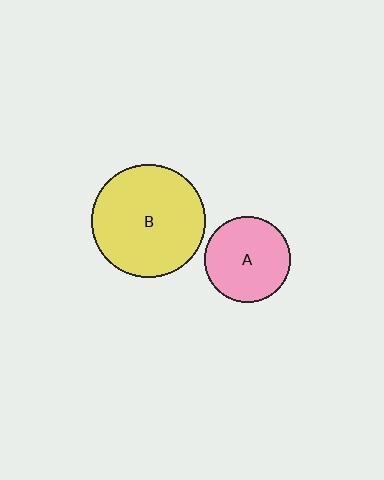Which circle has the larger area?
Circle B (yellow).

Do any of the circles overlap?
No, none of the circles overlap.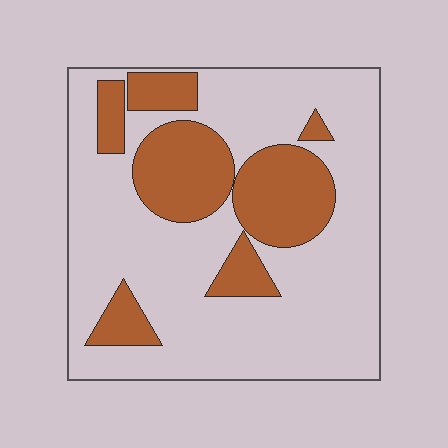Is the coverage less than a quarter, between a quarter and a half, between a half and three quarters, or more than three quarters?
Between a quarter and a half.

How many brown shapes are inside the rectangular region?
7.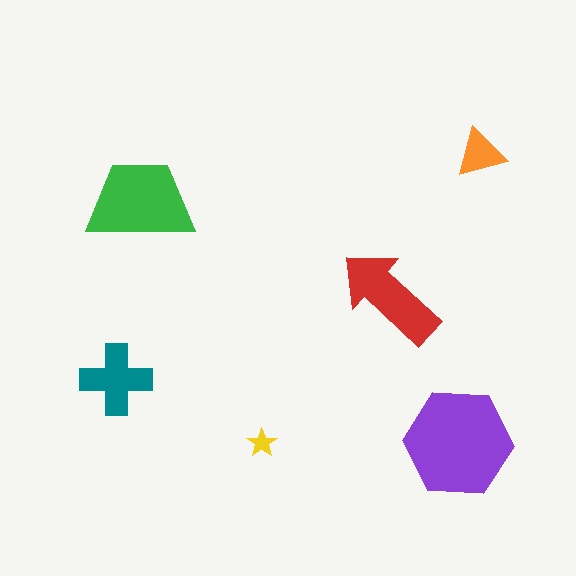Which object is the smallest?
The yellow star.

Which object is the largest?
The purple hexagon.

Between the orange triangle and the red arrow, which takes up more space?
The red arrow.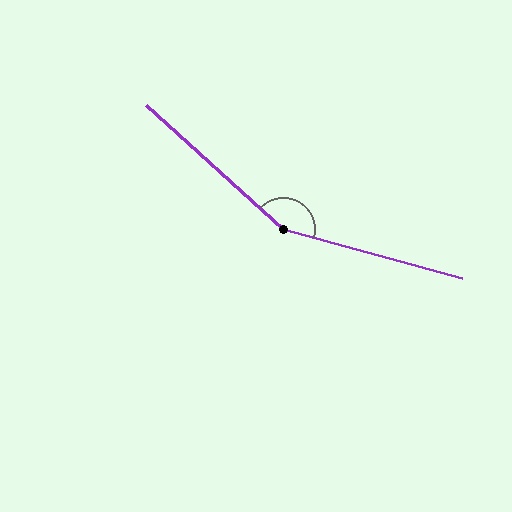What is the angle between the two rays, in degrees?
Approximately 153 degrees.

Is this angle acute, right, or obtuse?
It is obtuse.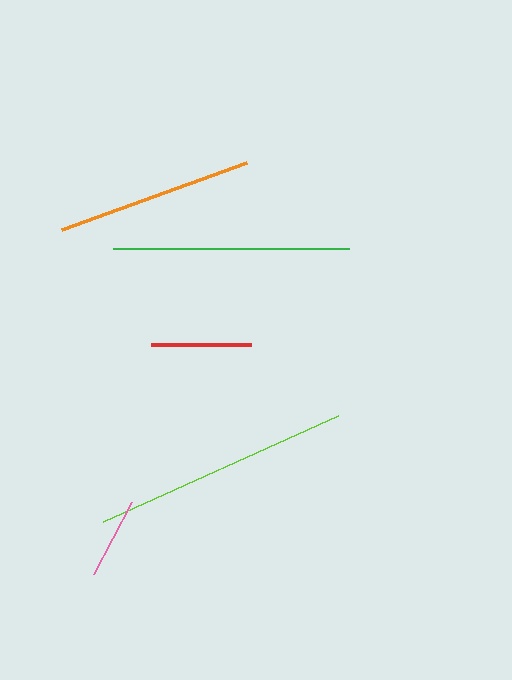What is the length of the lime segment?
The lime segment is approximately 257 pixels long.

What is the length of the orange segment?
The orange segment is approximately 196 pixels long.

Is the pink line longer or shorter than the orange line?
The orange line is longer than the pink line.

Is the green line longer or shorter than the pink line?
The green line is longer than the pink line.